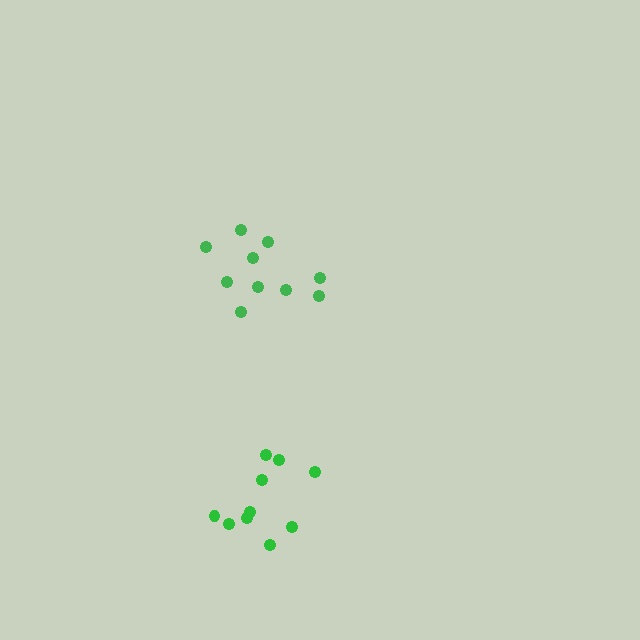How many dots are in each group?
Group 1: 10 dots, Group 2: 10 dots (20 total).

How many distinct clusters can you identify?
There are 2 distinct clusters.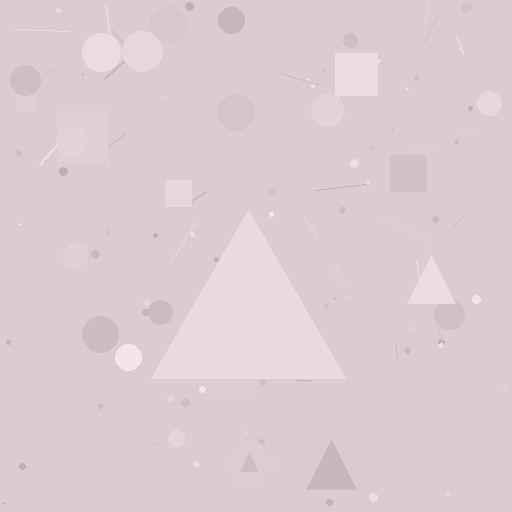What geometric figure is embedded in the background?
A triangle is embedded in the background.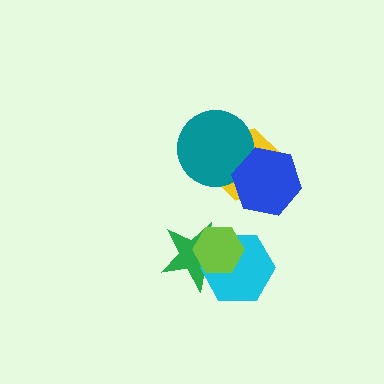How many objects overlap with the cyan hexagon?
2 objects overlap with the cyan hexagon.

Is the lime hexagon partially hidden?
No, no other shape covers it.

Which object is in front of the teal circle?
The blue hexagon is in front of the teal circle.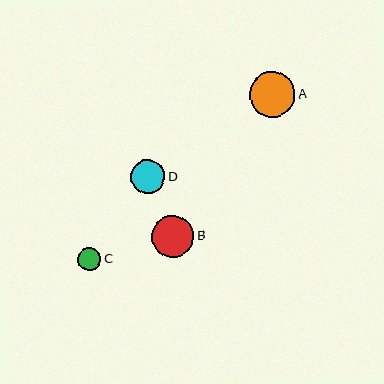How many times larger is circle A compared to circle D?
Circle A is approximately 1.3 times the size of circle D.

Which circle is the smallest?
Circle C is the smallest with a size of approximately 23 pixels.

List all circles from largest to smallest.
From largest to smallest: A, B, D, C.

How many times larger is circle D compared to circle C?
Circle D is approximately 1.5 times the size of circle C.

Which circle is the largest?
Circle A is the largest with a size of approximately 46 pixels.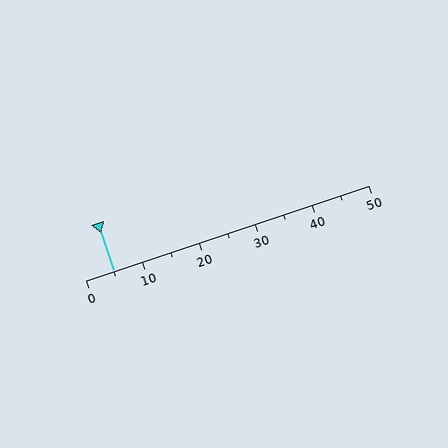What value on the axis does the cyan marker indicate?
The marker indicates approximately 5.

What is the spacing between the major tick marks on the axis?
The major ticks are spaced 10 apart.